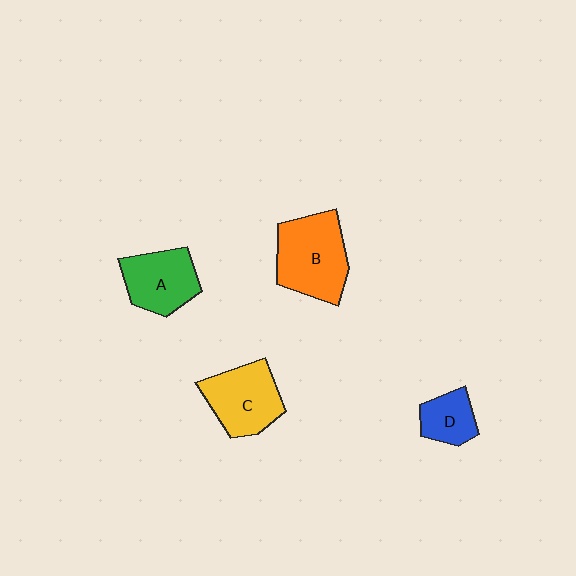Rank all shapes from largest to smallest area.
From largest to smallest: B (orange), C (yellow), A (green), D (blue).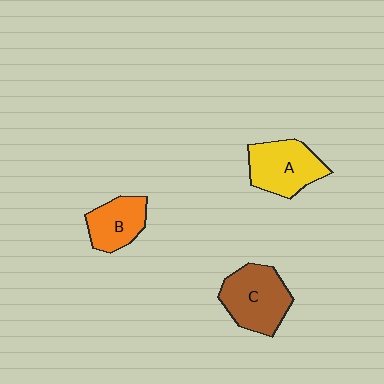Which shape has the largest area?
Shape C (brown).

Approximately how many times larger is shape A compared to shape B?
Approximately 1.3 times.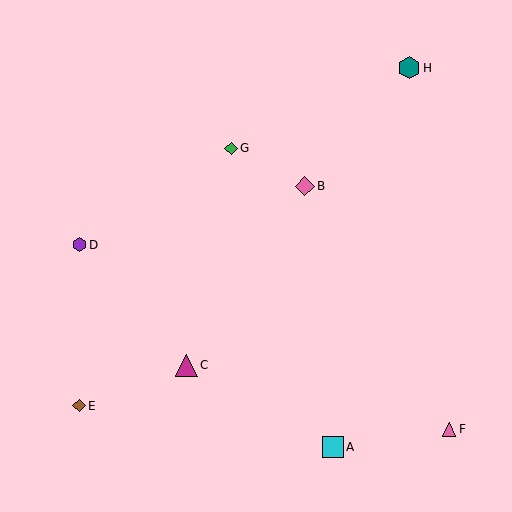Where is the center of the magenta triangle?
The center of the magenta triangle is at (186, 365).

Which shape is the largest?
The teal hexagon (labeled H) is the largest.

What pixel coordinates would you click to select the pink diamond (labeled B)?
Click at (305, 186) to select the pink diamond B.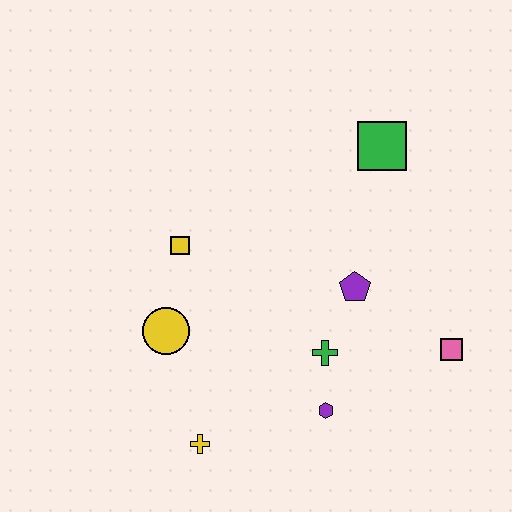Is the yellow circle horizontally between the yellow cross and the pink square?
No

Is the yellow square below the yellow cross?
No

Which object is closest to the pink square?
The purple pentagon is closest to the pink square.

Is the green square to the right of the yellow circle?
Yes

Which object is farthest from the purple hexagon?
The green square is farthest from the purple hexagon.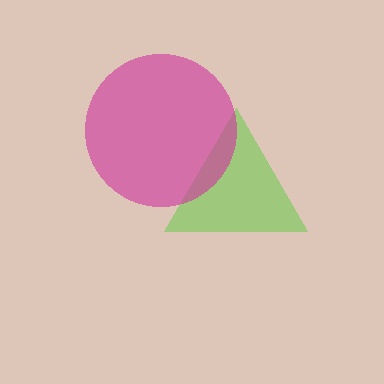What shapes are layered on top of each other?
The layered shapes are: a lime triangle, a magenta circle.